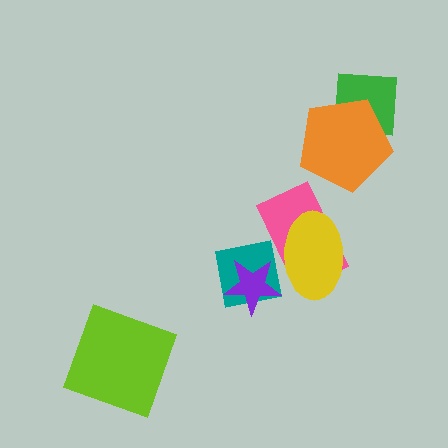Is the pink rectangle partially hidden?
Yes, it is partially covered by another shape.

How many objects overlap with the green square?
1 object overlaps with the green square.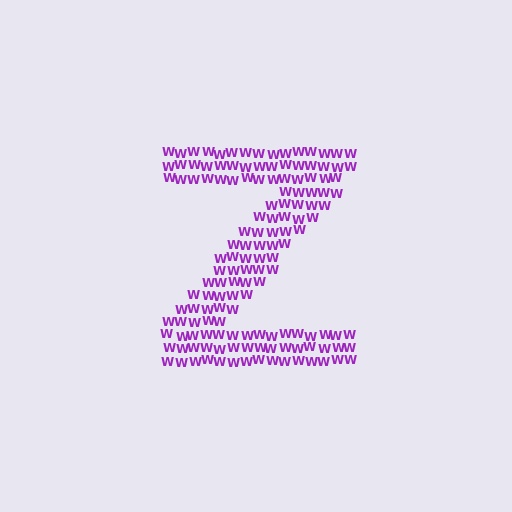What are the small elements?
The small elements are letter W's.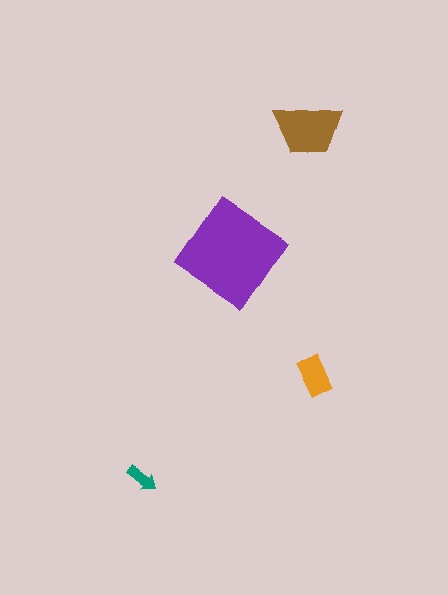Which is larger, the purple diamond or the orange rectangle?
The purple diamond.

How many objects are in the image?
There are 4 objects in the image.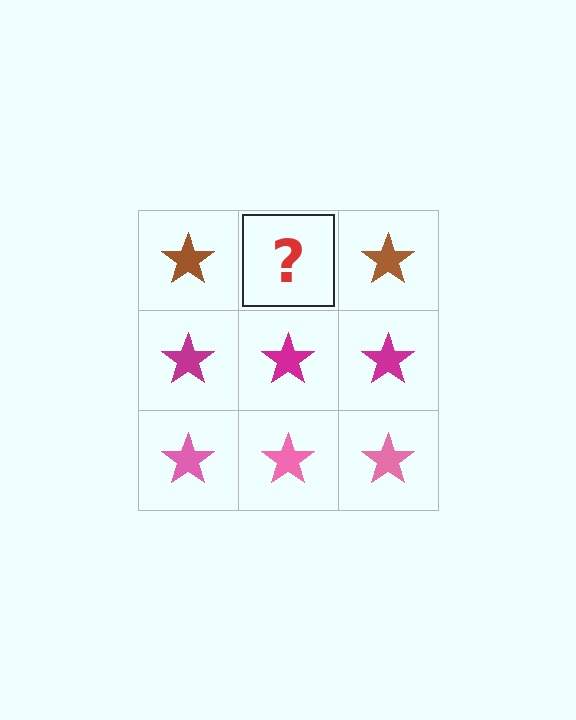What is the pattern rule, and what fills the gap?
The rule is that each row has a consistent color. The gap should be filled with a brown star.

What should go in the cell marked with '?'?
The missing cell should contain a brown star.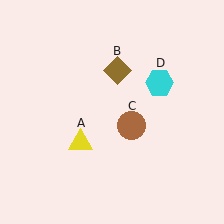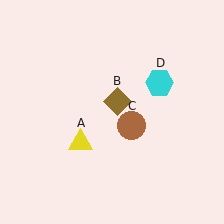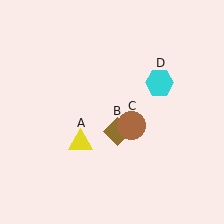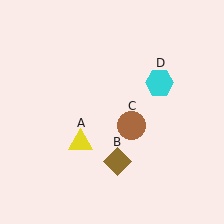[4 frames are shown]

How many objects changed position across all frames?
1 object changed position: brown diamond (object B).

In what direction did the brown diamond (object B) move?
The brown diamond (object B) moved down.